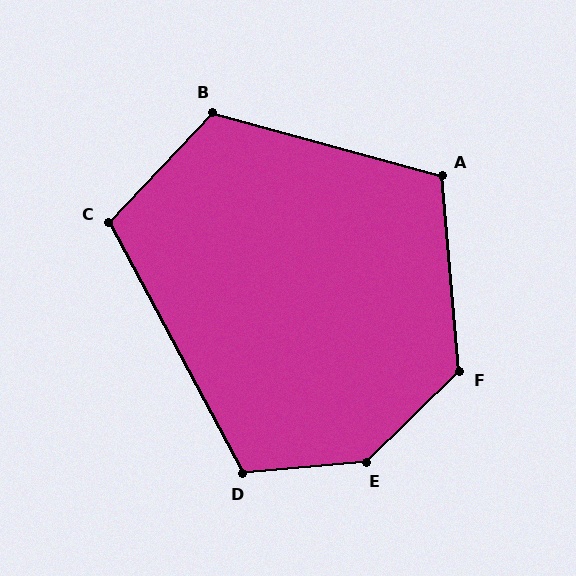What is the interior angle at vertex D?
Approximately 113 degrees (obtuse).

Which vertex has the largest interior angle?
E, at approximately 141 degrees.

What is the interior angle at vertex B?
Approximately 118 degrees (obtuse).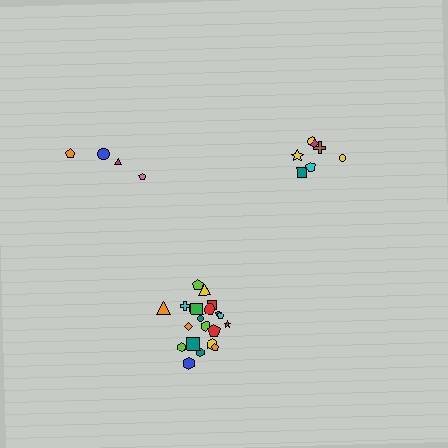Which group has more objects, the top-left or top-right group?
The top-right group.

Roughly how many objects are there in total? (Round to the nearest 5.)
Roughly 35 objects in total.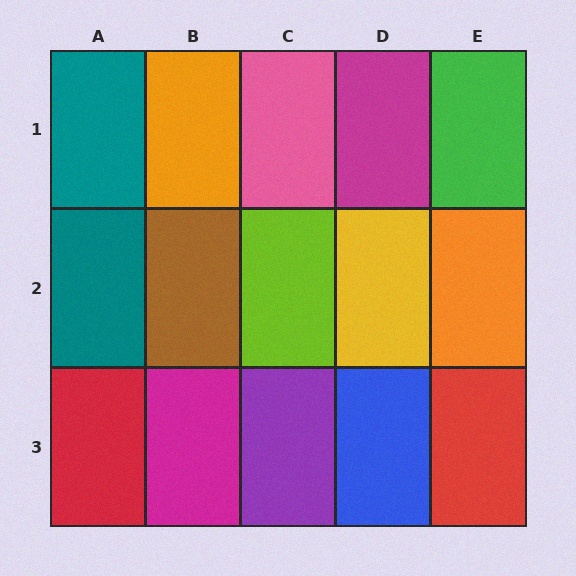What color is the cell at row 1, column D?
Magenta.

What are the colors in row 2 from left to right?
Teal, brown, lime, yellow, orange.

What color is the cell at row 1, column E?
Green.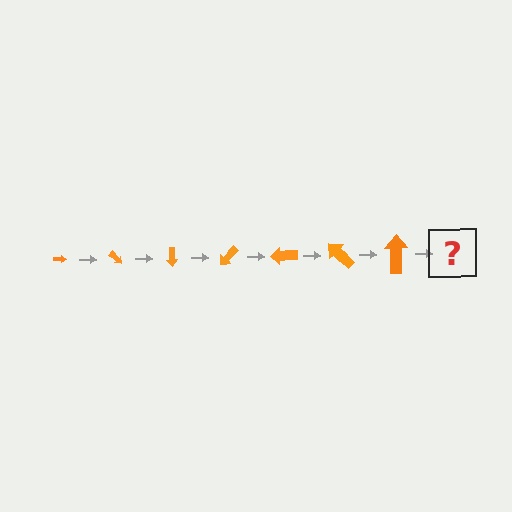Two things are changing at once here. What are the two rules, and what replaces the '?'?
The two rules are that the arrow grows larger each step and it rotates 45 degrees each step. The '?' should be an arrow, larger than the previous one and rotated 315 degrees from the start.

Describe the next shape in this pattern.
It should be an arrow, larger than the previous one and rotated 315 degrees from the start.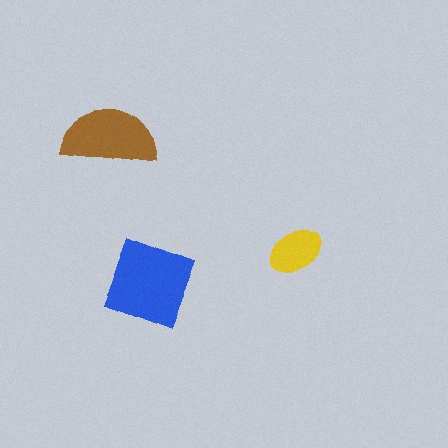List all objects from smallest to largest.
The yellow ellipse, the brown semicircle, the blue diamond.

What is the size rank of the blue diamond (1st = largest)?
1st.